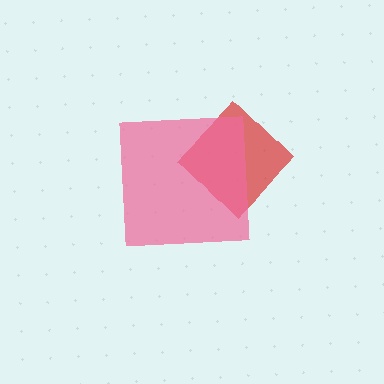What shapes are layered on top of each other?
The layered shapes are: a red diamond, a pink square.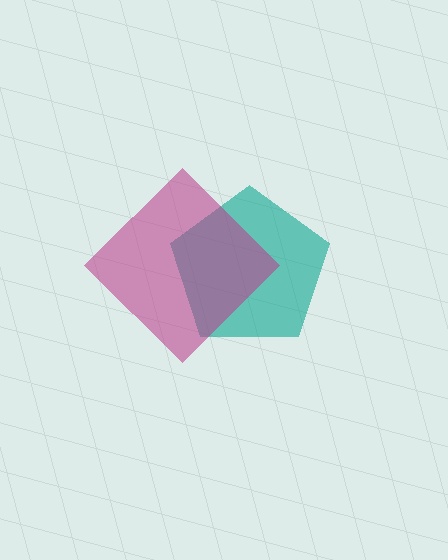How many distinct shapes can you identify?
There are 2 distinct shapes: a teal pentagon, a magenta diamond.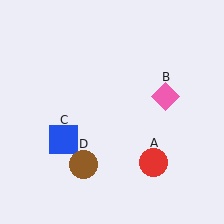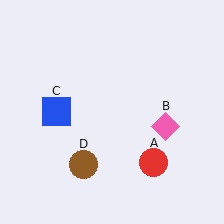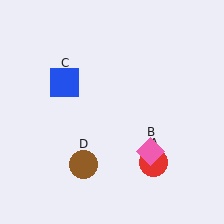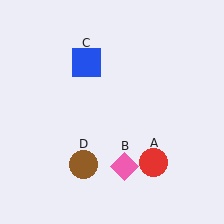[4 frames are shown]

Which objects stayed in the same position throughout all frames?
Red circle (object A) and brown circle (object D) remained stationary.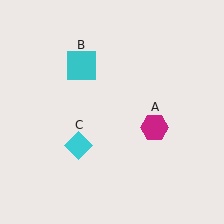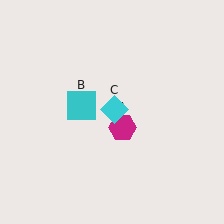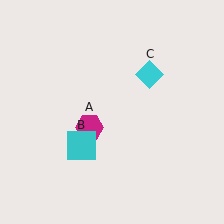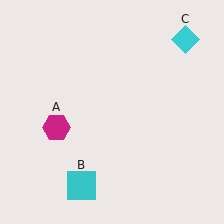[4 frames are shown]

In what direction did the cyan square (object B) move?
The cyan square (object B) moved down.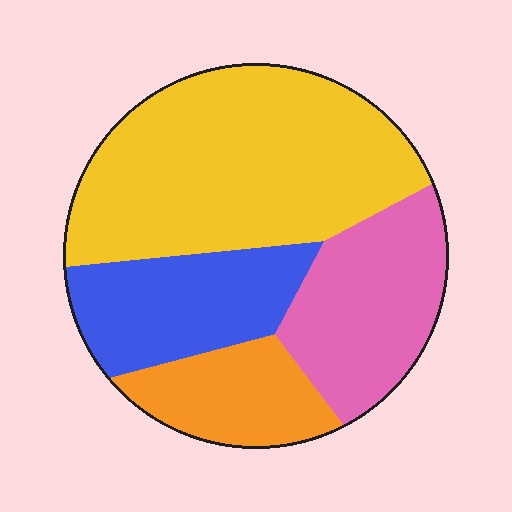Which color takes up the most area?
Yellow, at roughly 45%.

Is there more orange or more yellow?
Yellow.